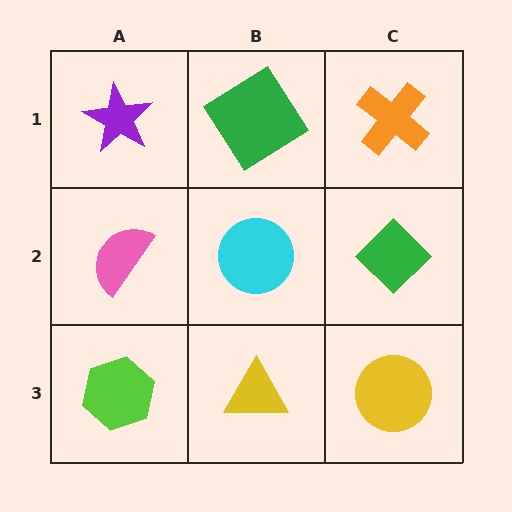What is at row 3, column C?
A yellow circle.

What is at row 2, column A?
A pink semicircle.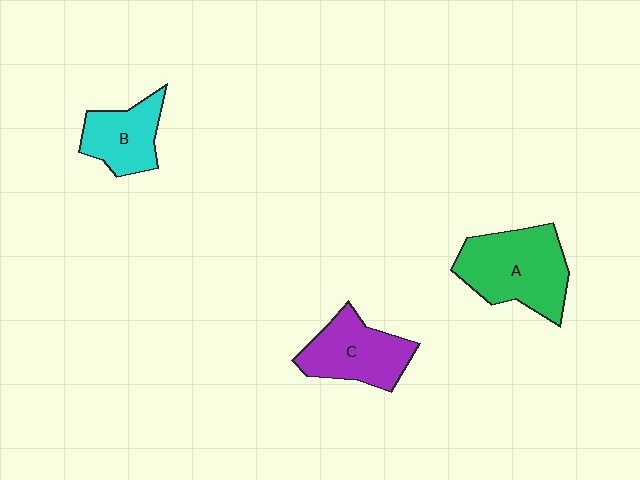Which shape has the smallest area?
Shape B (cyan).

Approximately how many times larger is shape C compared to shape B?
Approximately 1.3 times.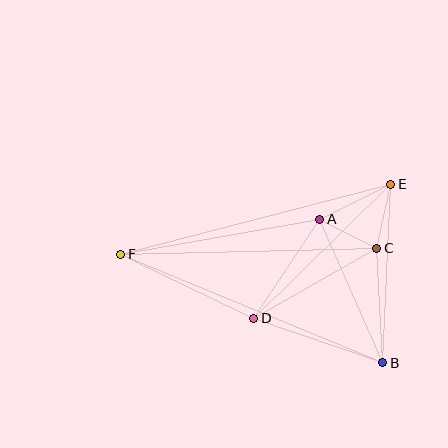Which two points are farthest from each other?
Points B and F are farthest from each other.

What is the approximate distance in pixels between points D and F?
The distance between D and F is approximately 148 pixels.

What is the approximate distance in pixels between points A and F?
The distance between A and F is approximately 202 pixels.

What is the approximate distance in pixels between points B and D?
The distance between B and D is approximately 136 pixels.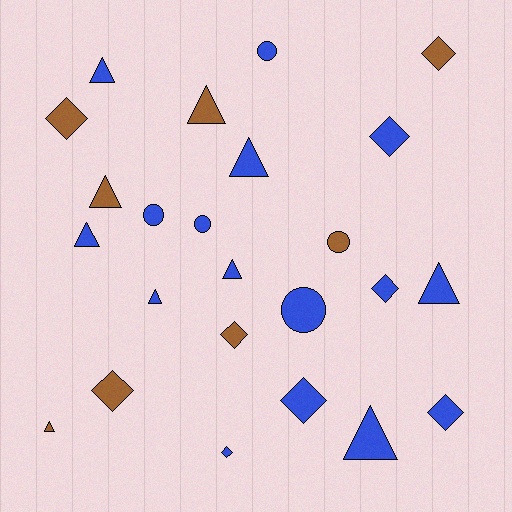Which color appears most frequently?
Blue, with 16 objects.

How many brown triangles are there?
There are 3 brown triangles.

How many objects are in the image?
There are 24 objects.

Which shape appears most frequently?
Triangle, with 10 objects.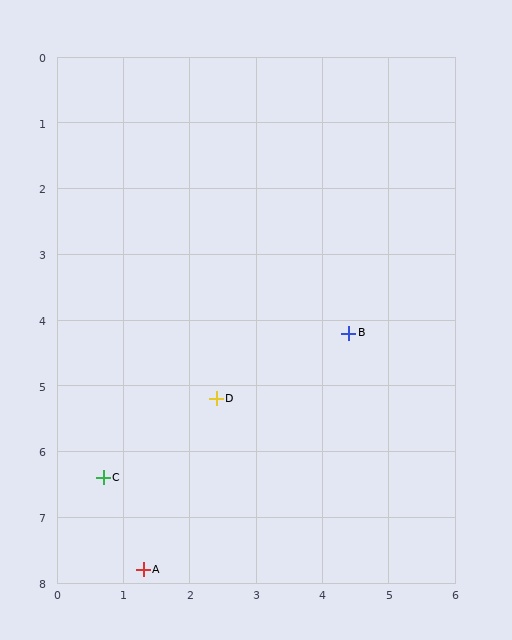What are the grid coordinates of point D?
Point D is at approximately (2.4, 5.2).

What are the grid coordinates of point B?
Point B is at approximately (4.4, 4.2).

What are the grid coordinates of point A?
Point A is at approximately (1.3, 7.8).